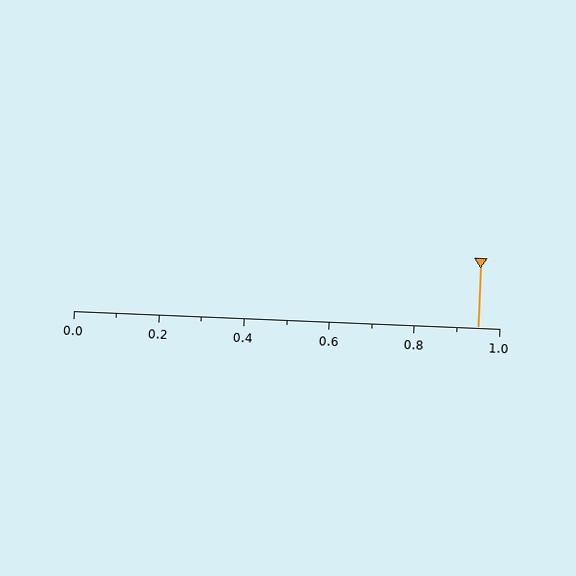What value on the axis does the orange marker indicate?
The marker indicates approximately 0.95.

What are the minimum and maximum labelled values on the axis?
The axis runs from 0.0 to 1.0.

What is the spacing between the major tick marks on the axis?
The major ticks are spaced 0.2 apart.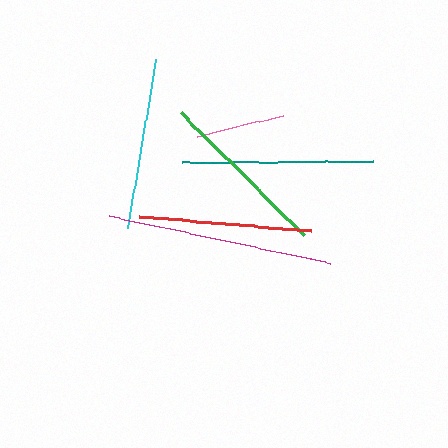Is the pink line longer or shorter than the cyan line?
The cyan line is longer than the pink line.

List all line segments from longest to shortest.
From longest to shortest: magenta, teal, green, red, cyan, pink.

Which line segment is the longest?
The magenta line is the longest at approximately 226 pixels.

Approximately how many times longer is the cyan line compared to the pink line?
The cyan line is approximately 1.9 times the length of the pink line.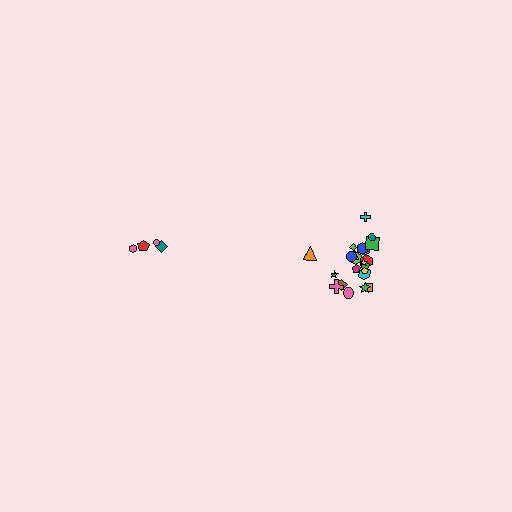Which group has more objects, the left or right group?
The right group.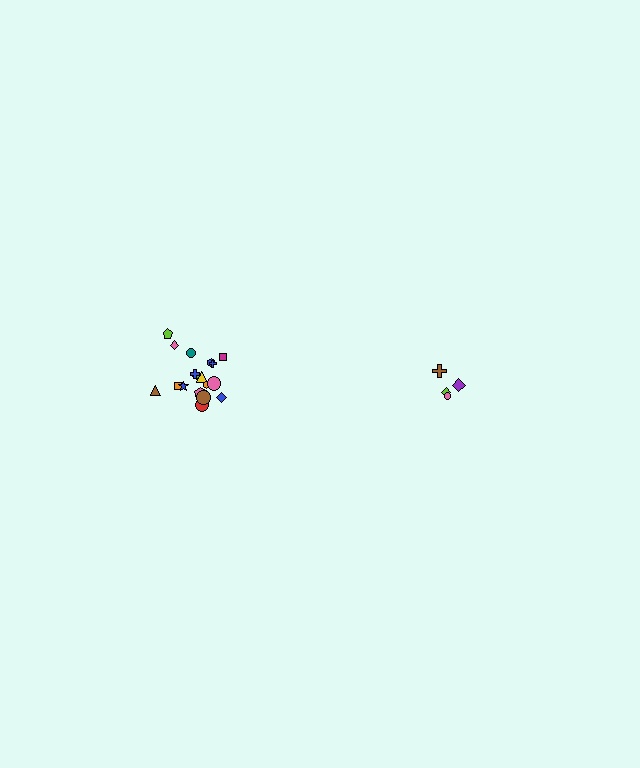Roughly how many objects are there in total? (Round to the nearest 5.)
Roughly 20 objects in total.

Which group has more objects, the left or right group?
The left group.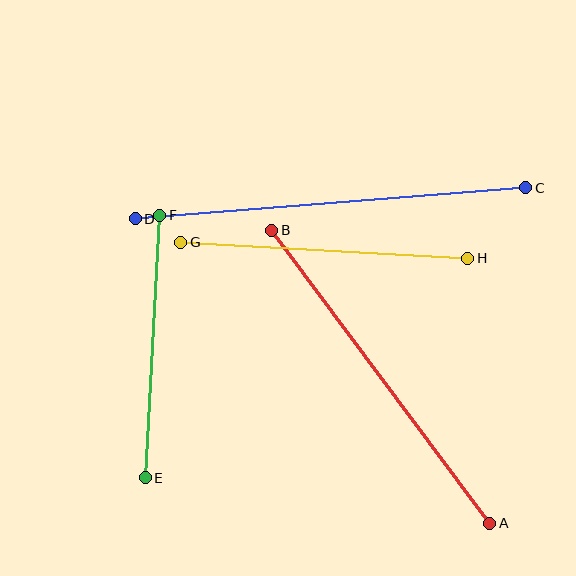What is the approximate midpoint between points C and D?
The midpoint is at approximately (330, 203) pixels.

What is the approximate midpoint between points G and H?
The midpoint is at approximately (324, 250) pixels.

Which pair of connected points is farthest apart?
Points C and D are farthest apart.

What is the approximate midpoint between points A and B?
The midpoint is at approximately (381, 377) pixels.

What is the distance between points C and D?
The distance is approximately 391 pixels.